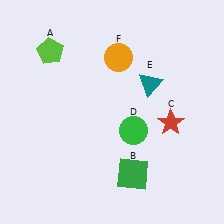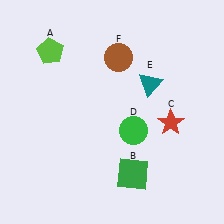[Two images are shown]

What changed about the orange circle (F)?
In Image 1, F is orange. In Image 2, it changed to brown.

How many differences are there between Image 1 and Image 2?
There is 1 difference between the two images.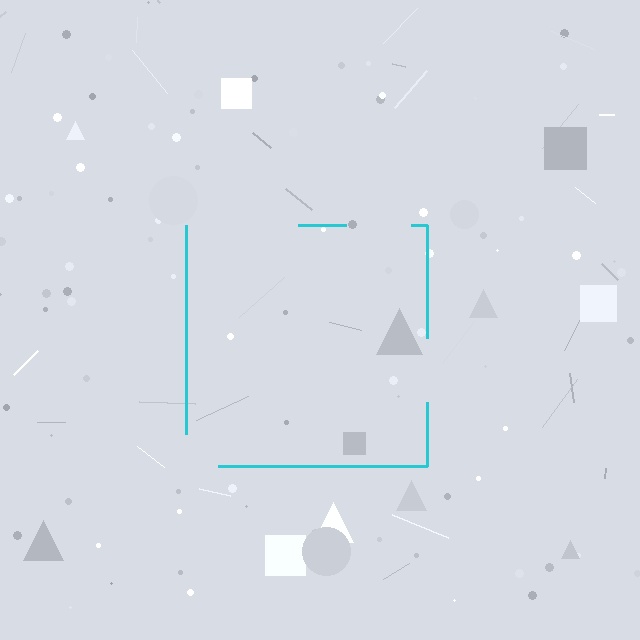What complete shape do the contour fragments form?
The contour fragments form a square.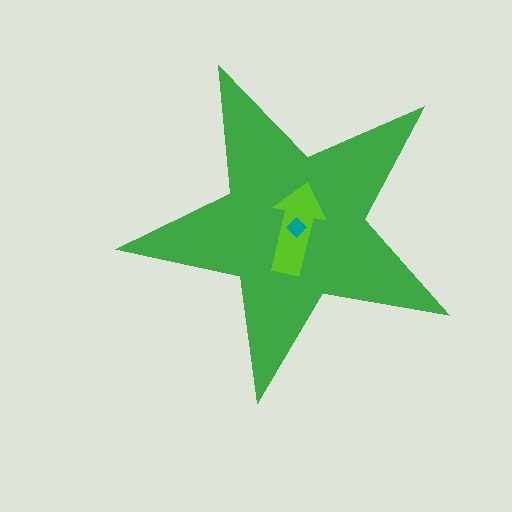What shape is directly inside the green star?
The lime arrow.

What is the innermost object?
The teal diamond.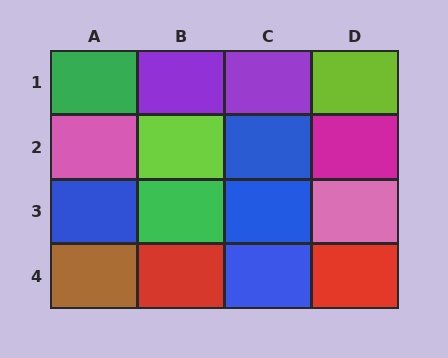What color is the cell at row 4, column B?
Red.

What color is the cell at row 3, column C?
Blue.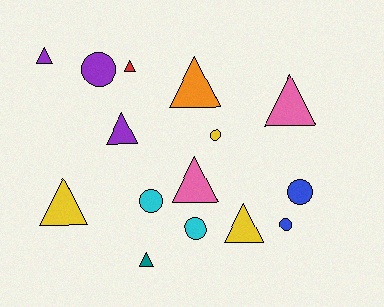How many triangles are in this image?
There are 9 triangles.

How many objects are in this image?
There are 15 objects.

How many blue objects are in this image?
There are 2 blue objects.